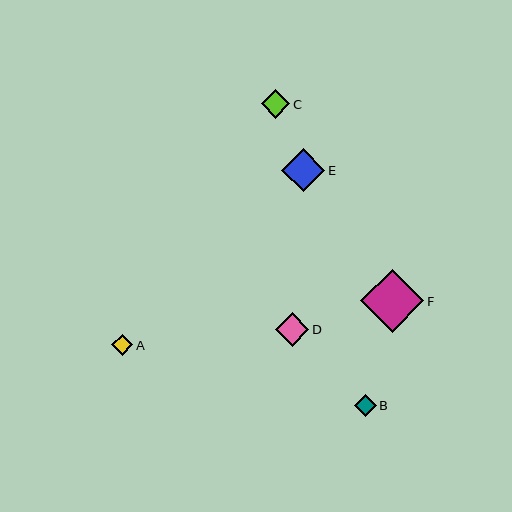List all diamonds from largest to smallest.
From largest to smallest: F, E, D, C, B, A.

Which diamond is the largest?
Diamond F is the largest with a size of approximately 63 pixels.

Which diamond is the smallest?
Diamond A is the smallest with a size of approximately 21 pixels.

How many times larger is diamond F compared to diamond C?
Diamond F is approximately 2.2 times the size of diamond C.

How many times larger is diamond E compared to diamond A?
Diamond E is approximately 2.1 times the size of diamond A.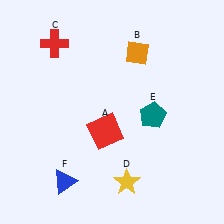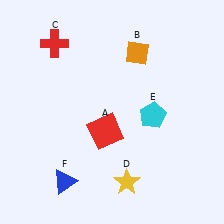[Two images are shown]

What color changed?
The pentagon (E) changed from teal in Image 1 to cyan in Image 2.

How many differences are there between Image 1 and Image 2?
There is 1 difference between the two images.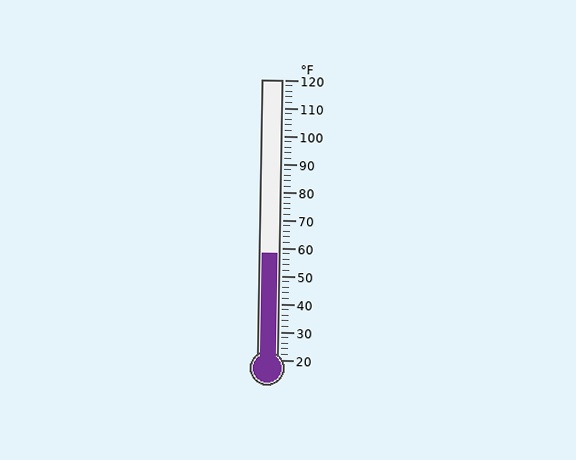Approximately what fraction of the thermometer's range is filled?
The thermometer is filled to approximately 40% of its range.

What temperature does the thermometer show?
The thermometer shows approximately 58°F.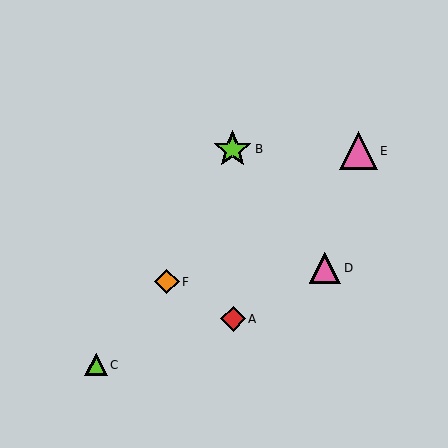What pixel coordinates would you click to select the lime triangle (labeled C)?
Click at (96, 365) to select the lime triangle C.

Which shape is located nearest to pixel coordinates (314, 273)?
The pink triangle (labeled D) at (325, 268) is nearest to that location.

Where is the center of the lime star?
The center of the lime star is at (233, 149).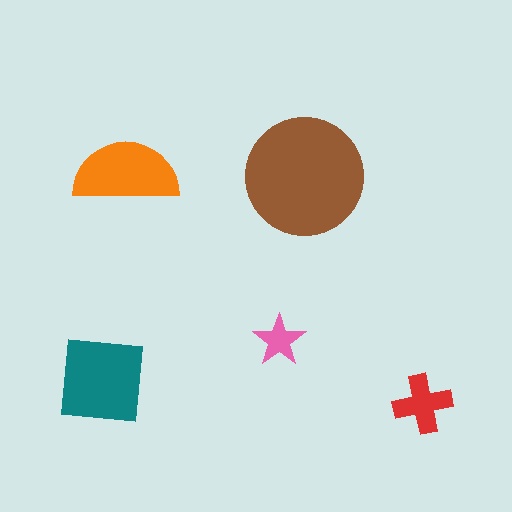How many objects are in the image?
There are 5 objects in the image.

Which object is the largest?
The brown circle.